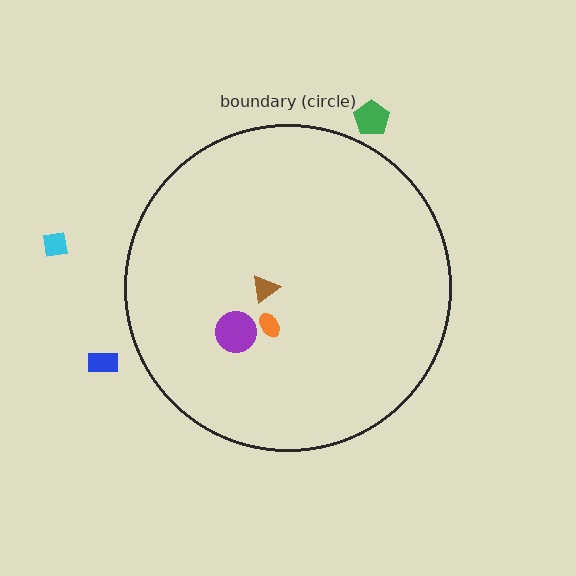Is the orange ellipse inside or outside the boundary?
Inside.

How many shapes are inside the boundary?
3 inside, 3 outside.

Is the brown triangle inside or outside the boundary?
Inside.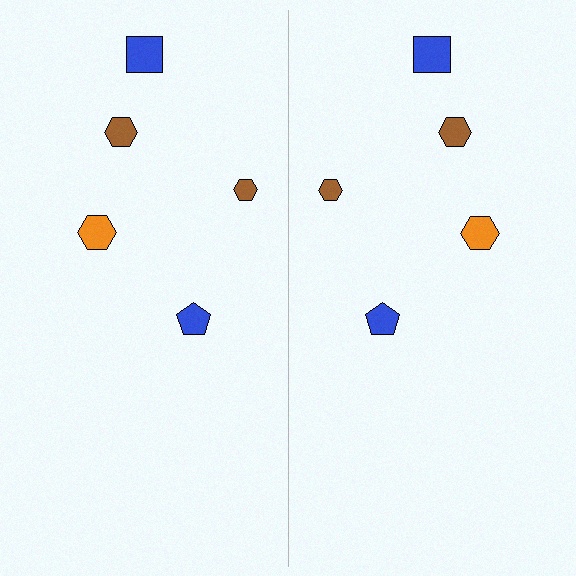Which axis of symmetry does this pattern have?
The pattern has a vertical axis of symmetry running through the center of the image.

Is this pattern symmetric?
Yes, this pattern has bilateral (reflection) symmetry.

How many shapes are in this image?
There are 10 shapes in this image.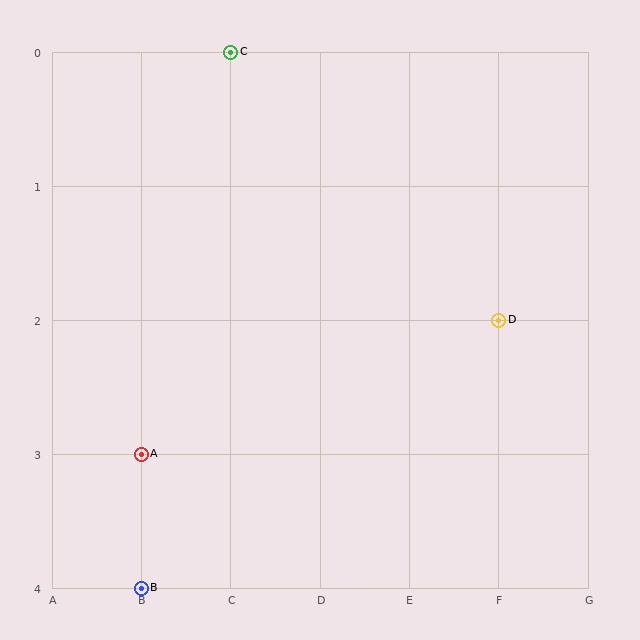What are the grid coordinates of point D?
Point D is at grid coordinates (F, 2).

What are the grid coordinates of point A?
Point A is at grid coordinates (B, 3).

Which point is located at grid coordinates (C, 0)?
Point C is at (C, 0).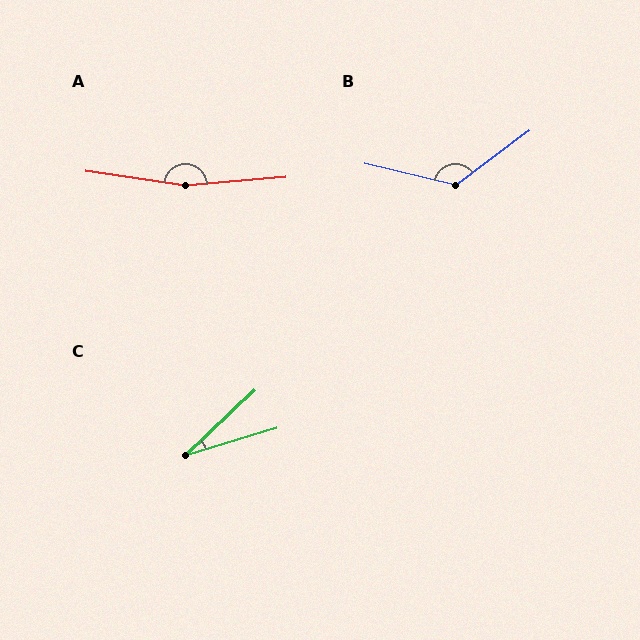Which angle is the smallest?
C, at approximately 26 degrees.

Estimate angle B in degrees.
Approximately 130 degrees.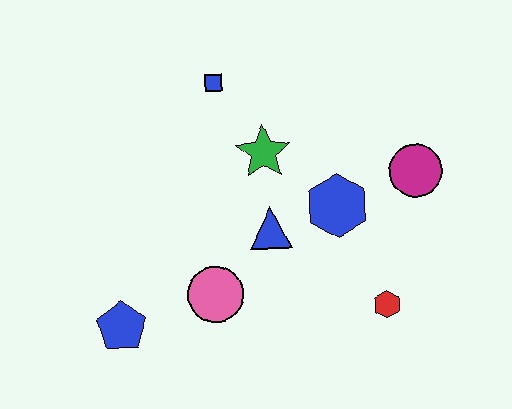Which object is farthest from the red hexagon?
The blue square is farthest from the red hexagon.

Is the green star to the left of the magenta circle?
Yes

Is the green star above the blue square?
No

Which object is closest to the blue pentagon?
The pink circle is closest to the blue pentagon.